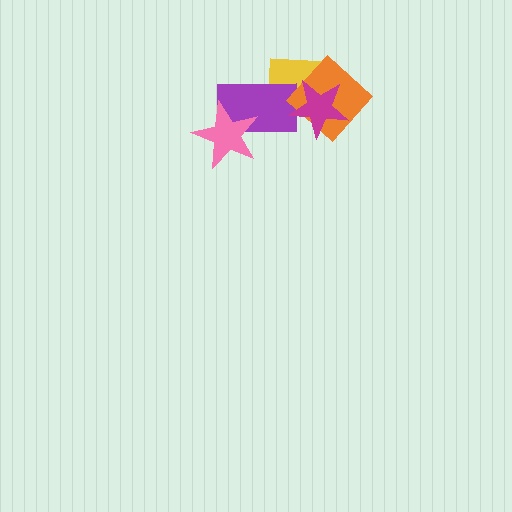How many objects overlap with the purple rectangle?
3 objects overlap with the purple rectangle.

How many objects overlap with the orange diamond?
2 objects overlap with the orange diamond.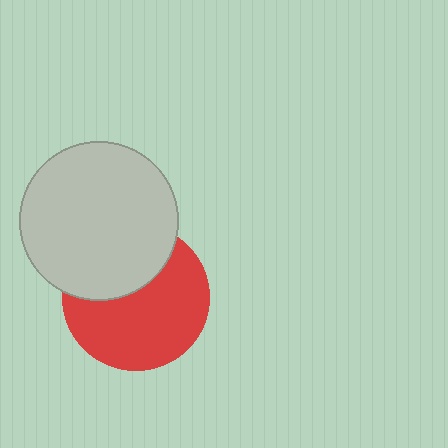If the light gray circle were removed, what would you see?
You would see the complete red circle.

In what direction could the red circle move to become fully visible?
The red circle could move down. That would shift it out from behind the light gray circle entirely.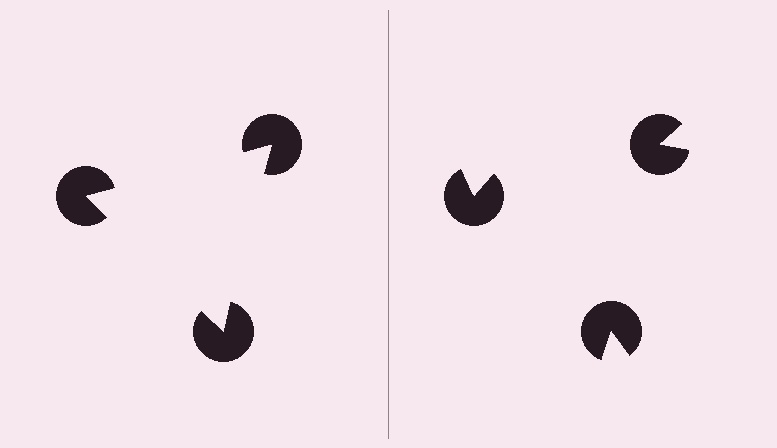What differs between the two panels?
The pac-man discs are positioned identically on both sides; only the wedge orientations differ. On the left they align to a triangle; on the right they are misaligned.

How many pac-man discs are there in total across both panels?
6 — 3 on each side.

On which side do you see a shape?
An illusory triangle appears on the left side. On the right side the wedge cuts are rotated, so no coherent shape forms.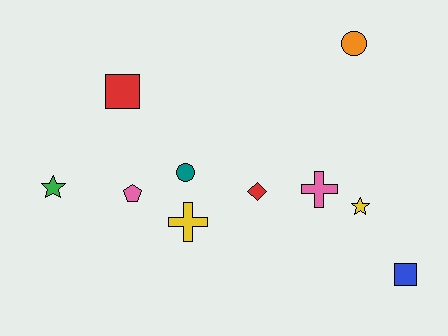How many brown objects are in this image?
There are no brown objects.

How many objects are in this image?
There are 10 objects.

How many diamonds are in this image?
There is 1 diamond.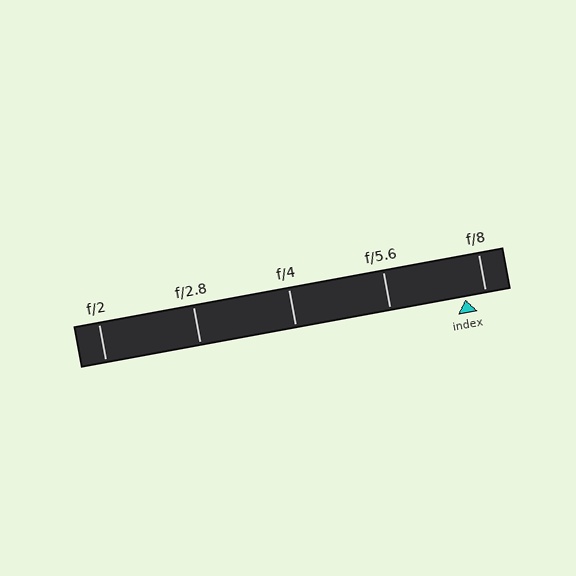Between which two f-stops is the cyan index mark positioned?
The index mark is between f/5.6 and f/8.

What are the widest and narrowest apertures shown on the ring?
The widest aperture shown is f/2 and the narrowest is f/8.